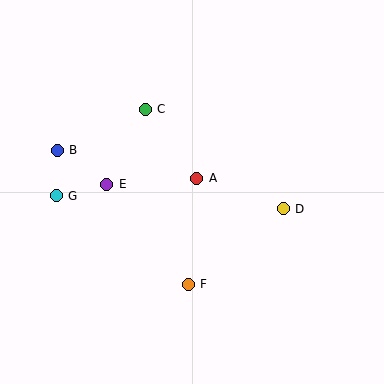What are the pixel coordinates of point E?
Point E is at (107, 184).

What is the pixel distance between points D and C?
The distance between D and C is 170 pixels.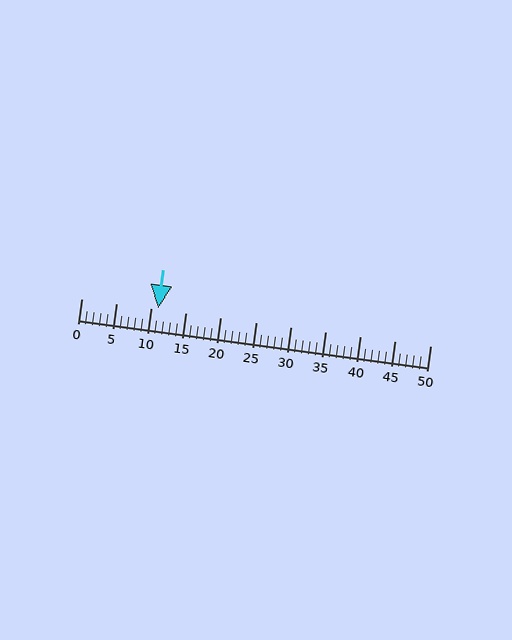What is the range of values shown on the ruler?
The ruler shows values from 0 to 50.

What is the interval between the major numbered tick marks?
The major tick marks are spaced 5 units apart.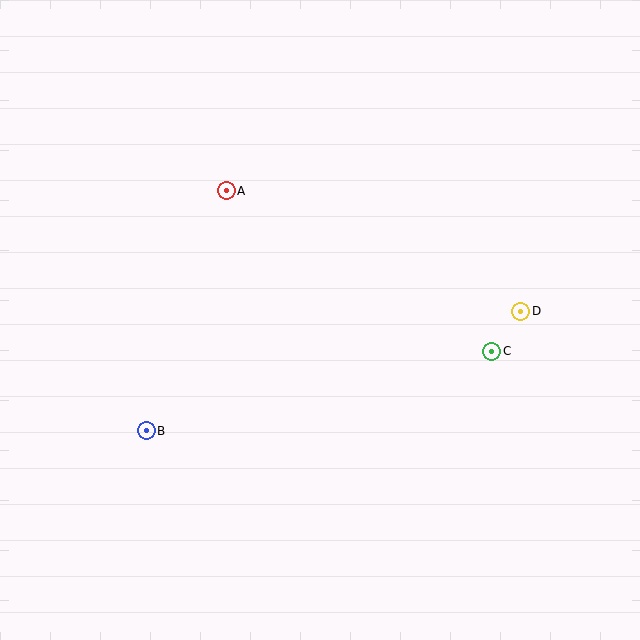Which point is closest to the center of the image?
Point A at (226, 191) is closest to the center.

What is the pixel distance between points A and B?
The distance between A and B is 253 pixels.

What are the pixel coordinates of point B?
Point B is at (146, 431).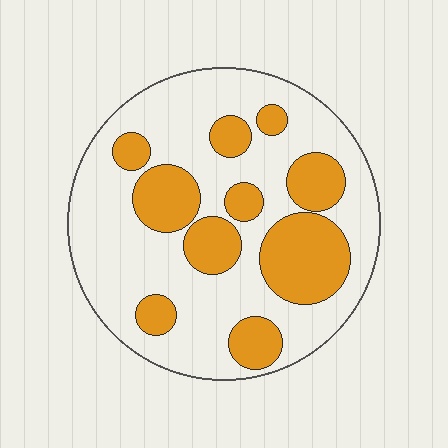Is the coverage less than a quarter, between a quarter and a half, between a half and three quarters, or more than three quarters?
Between a quarter and a half.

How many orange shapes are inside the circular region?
10.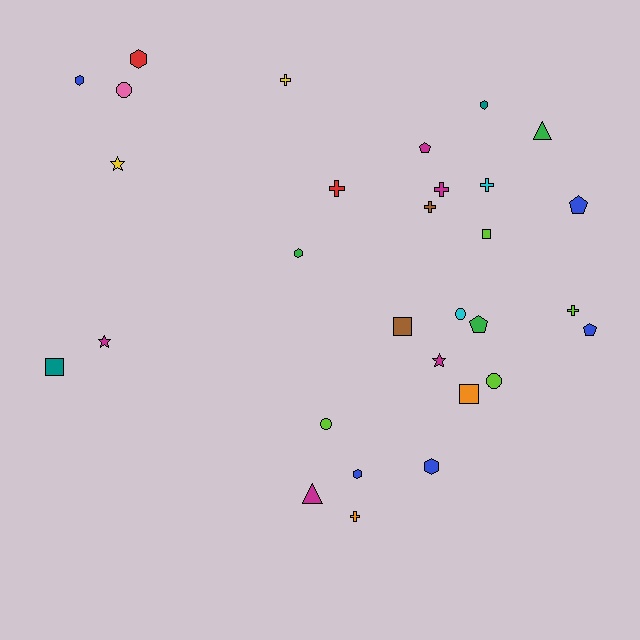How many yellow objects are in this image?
There are 2 yellow objects.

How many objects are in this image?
There are 30 objects.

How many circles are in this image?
There are 4 circles.